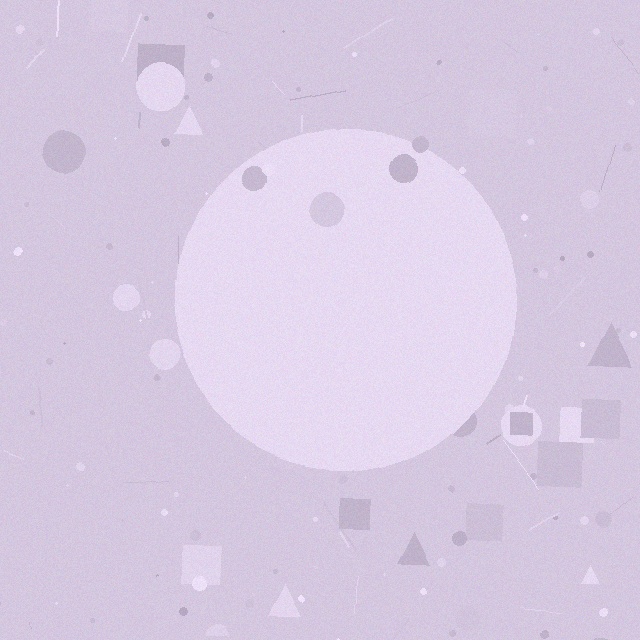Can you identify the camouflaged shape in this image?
The camouflaged shape is a circle.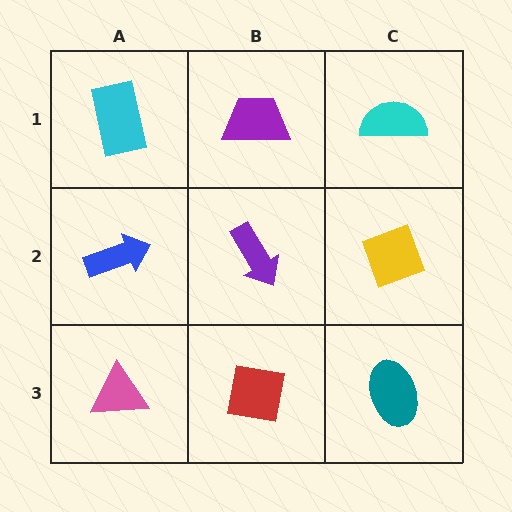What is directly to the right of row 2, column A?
A purple arrow.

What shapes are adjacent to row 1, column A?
A blue arrow (row 2, column A), a purple trapezoid (row 1, column B).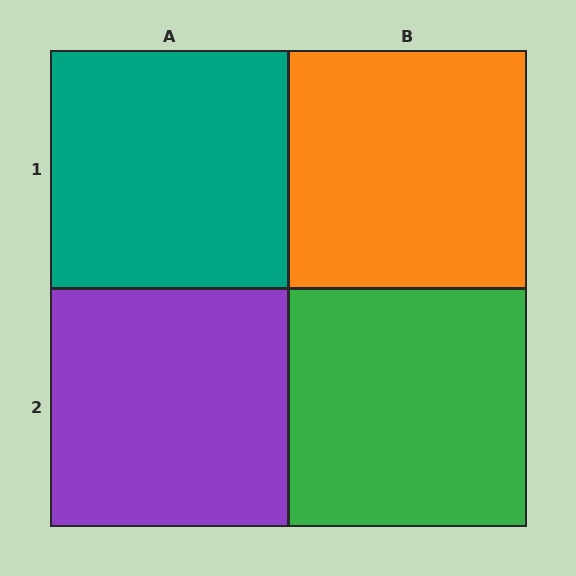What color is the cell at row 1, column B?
Orange.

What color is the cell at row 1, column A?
Teal.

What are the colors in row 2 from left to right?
Purple, green.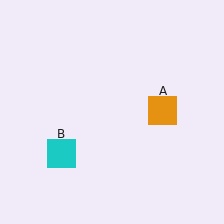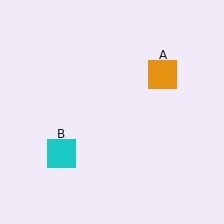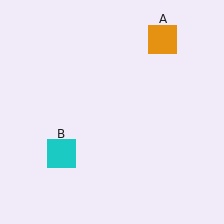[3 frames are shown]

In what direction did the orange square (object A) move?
The orange square (object A) moved up.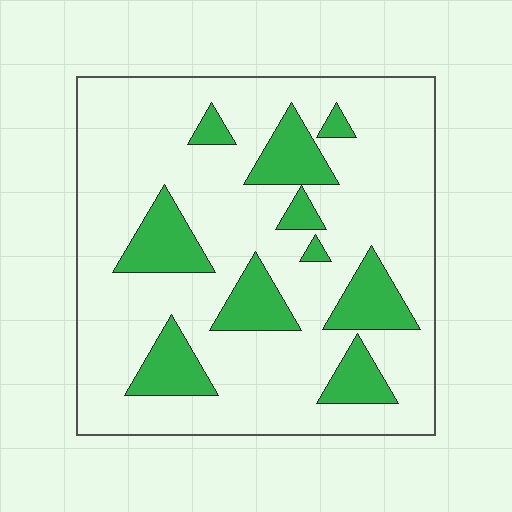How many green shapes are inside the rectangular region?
10.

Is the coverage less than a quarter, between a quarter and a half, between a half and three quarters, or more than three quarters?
Less than a quarter.